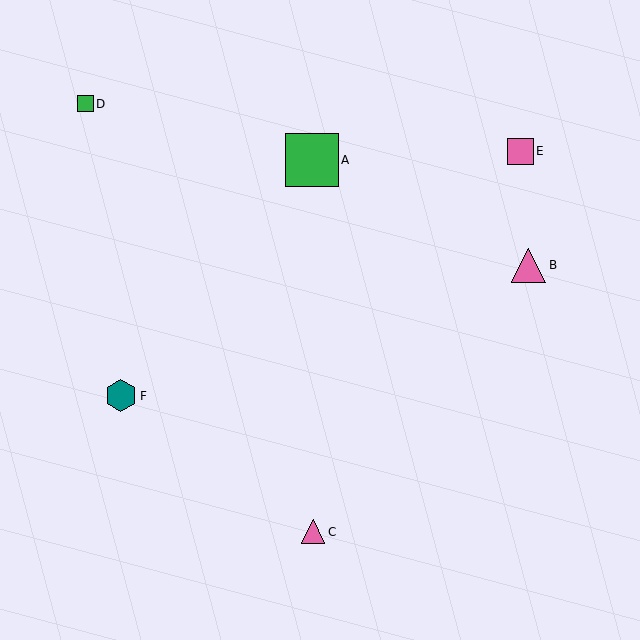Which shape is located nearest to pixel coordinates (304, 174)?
The green square (labeled A) at (312, 160) is nearest to that location.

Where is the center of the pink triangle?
The center of the pink triangle is at (313, 532).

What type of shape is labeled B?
Shape B is a pink triangle.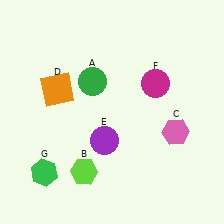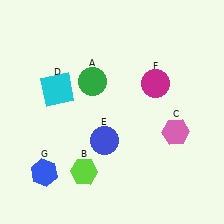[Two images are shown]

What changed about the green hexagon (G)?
In Image 1, G is green. In Image 2, it changed to blue.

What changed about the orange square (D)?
In Image 1, D is orange. In Image 2, it changed to cyan.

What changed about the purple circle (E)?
In Image 1, E is purple. In Image 2, it changed to blue.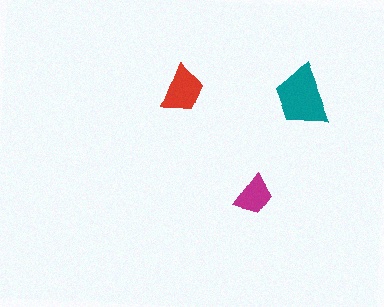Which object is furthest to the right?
The teal trapezoid is rightmost.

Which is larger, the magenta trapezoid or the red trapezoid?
The red one.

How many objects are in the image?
There are 3 objects in the image.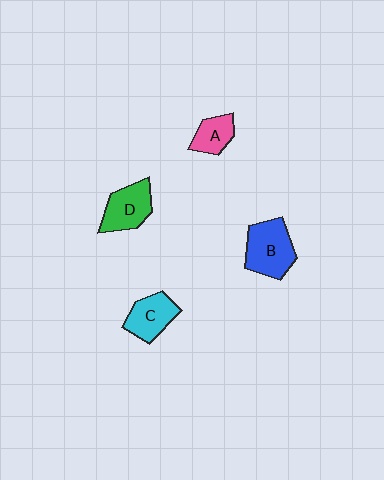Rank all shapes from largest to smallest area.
From largest to smallest: B (blue), D (green), C (cyan), A (pink).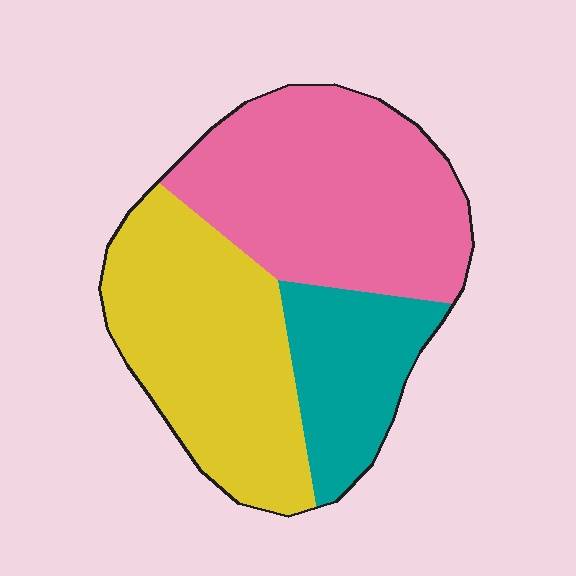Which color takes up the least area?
Teal, at roughly 20%.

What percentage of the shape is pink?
Pink takes up between a quarter and a half of the shape.